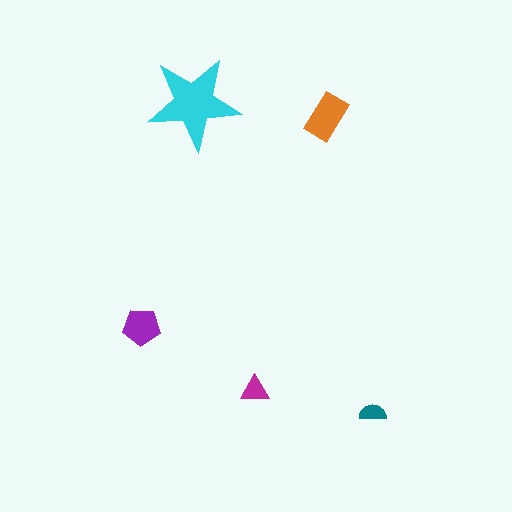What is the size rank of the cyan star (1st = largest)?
1st.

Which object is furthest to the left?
The purple pentagon is leftmost.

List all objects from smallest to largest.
The teal semicircle, the magenta triangle, the purple pentagon, the orange rectangle, the cyan star.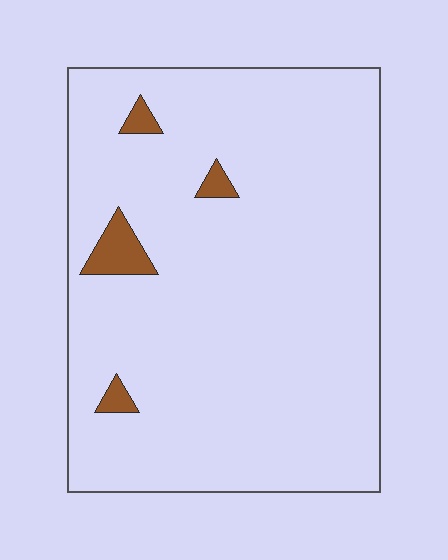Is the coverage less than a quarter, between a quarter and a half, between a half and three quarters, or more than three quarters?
Less than a quarter.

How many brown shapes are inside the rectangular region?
4.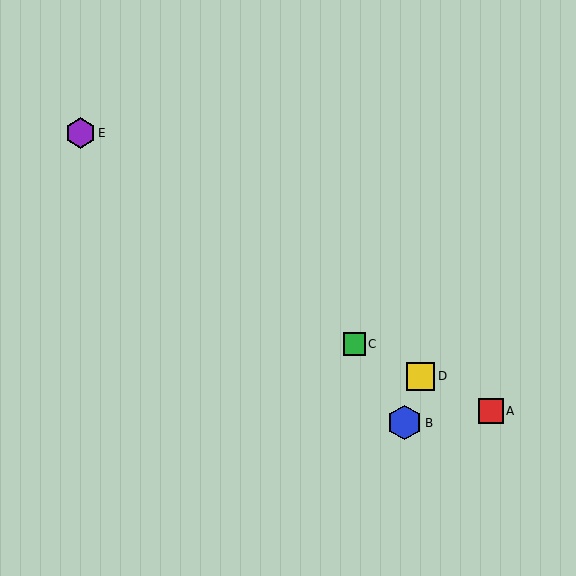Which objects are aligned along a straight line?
Objects A, C, D are aligned along a straight line.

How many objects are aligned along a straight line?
3 objects (A, C, D) are aligned along a straight line.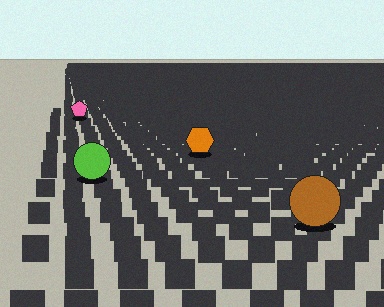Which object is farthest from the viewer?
The pink pentagon is farthest from the viewer. It appears smaller and the ground texture around it is denser.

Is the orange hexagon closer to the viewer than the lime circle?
No. The lime circle is closer — you can tell from the texture gradient: the ground texture is coarser near it.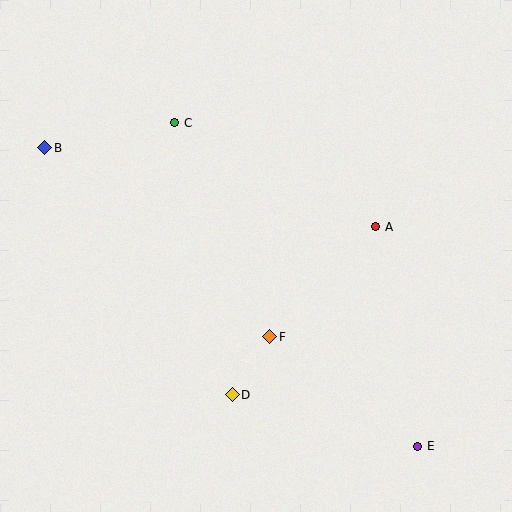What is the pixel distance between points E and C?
The distance between E and C is 405 pixels.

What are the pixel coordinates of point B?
Point B is at (45, 148).